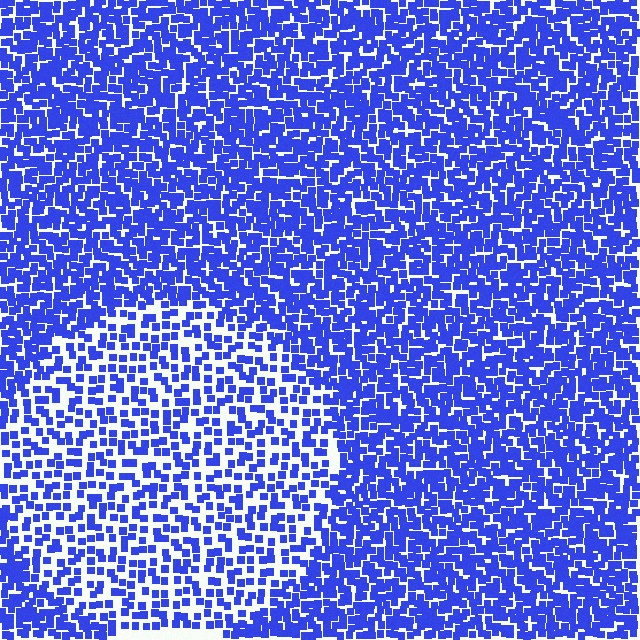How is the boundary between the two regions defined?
The boundary is defined by a change in element density (approximately 1.9x ratio). All elements are the same color, size, and shape.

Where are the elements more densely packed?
The elements are more densely packed outside the circle boundary.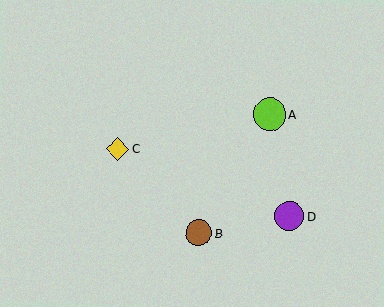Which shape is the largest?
The lime circle (labeled A) is the largest.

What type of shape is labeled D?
Shape D is a purple circle.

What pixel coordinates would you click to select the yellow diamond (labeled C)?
Click at (118, 149) to select the yellow diamond C.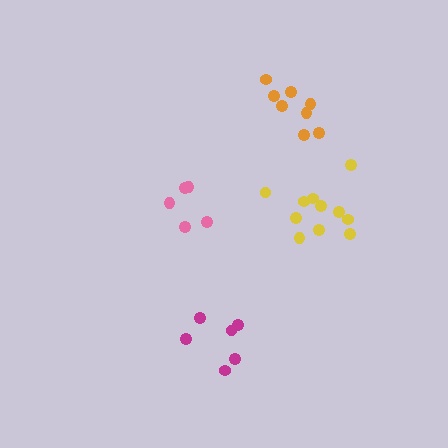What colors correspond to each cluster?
The clusters are colored: orange, pink, magenta, yellow.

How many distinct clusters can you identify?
There are 4 distinct clusters.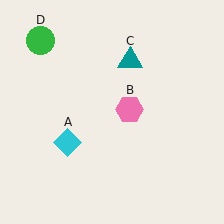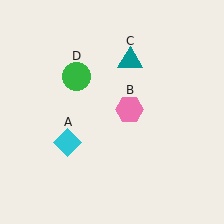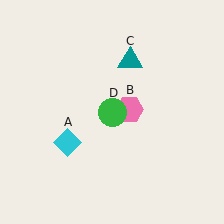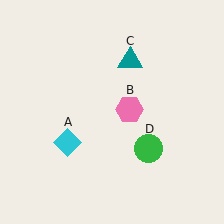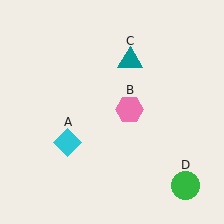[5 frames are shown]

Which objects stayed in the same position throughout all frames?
Cyan diamond (object A) and pink hexagon (object B) and teal triangle (object C) remained stationary.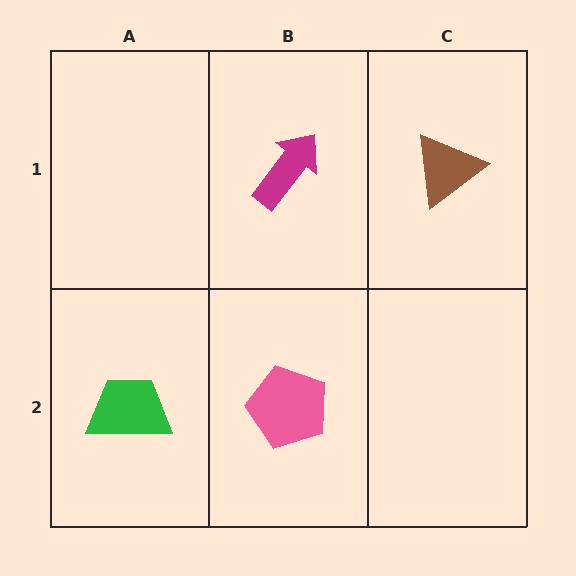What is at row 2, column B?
A pink pentagon.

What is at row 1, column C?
A brown triangle.